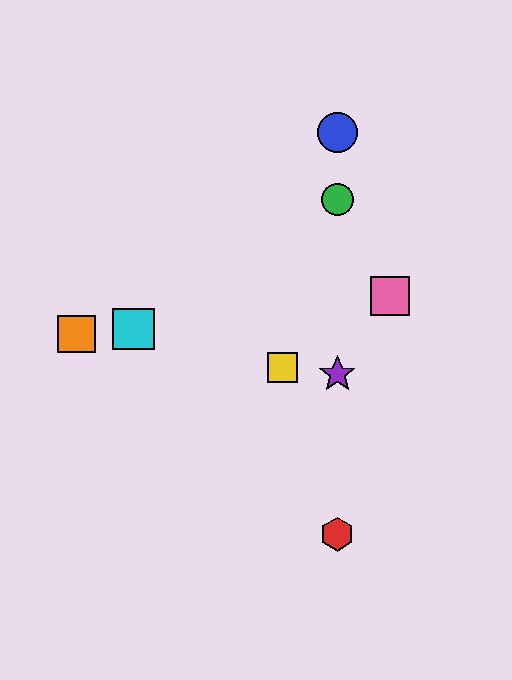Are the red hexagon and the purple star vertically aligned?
Yes, both are at x≈337.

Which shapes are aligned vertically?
The red hexagon, the blue circle, the green circle, the purple star are aligned vertically.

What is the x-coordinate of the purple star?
The purple star is at x≈337.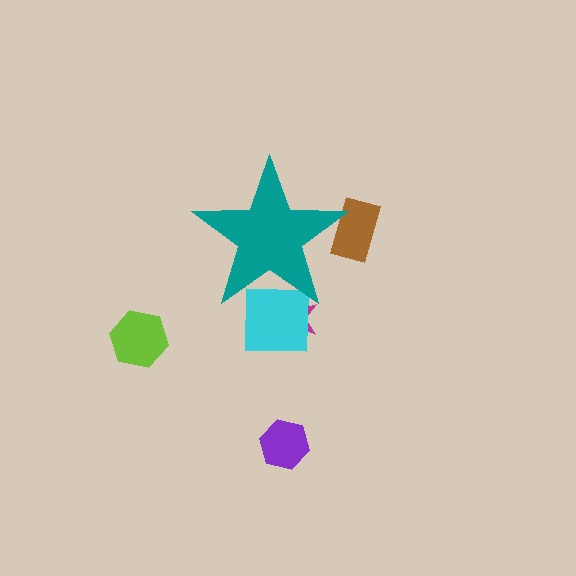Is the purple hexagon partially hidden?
No, the purple hexagon is fully visible.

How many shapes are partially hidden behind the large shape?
3 shapes are partially hidden.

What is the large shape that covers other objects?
A teal star.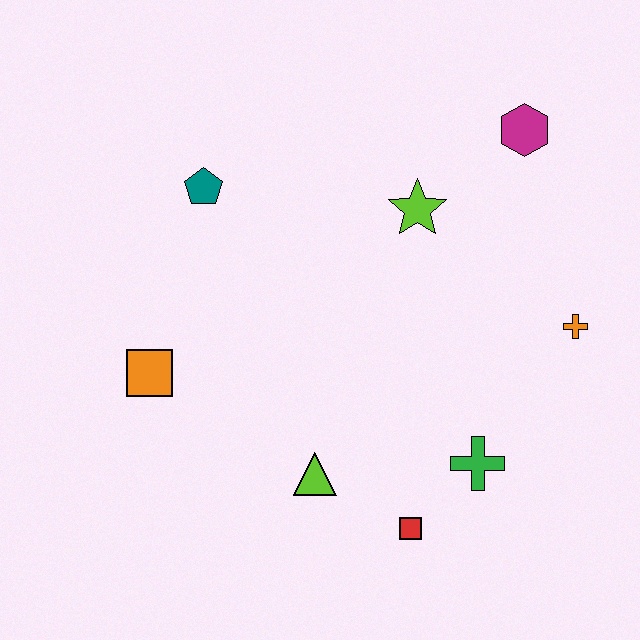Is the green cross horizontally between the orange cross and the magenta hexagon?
No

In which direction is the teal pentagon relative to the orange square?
The teal pentagon is above the orange square.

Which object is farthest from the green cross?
The teal pentagon is farthest from the green cross.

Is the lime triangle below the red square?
No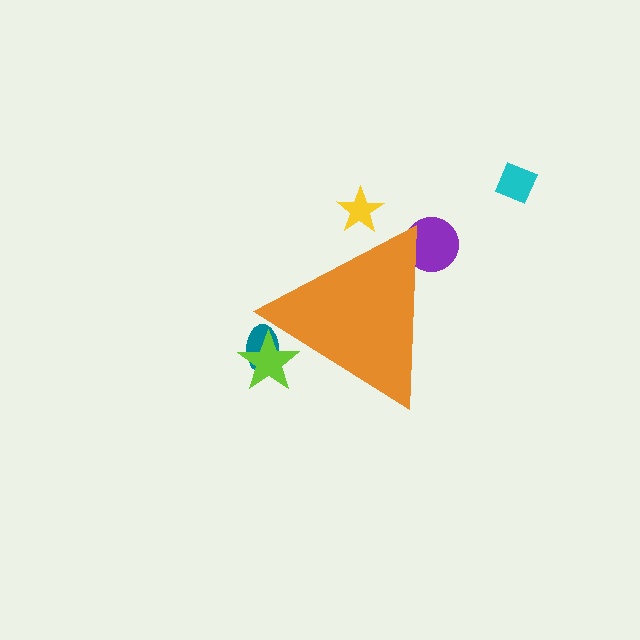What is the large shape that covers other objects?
An orange triangle.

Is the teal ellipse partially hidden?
Yes, the teal ellipse is partially hidden behind the orange triangle.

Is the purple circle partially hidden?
Yes, the purple circle is partially hidden behind the orange triangle.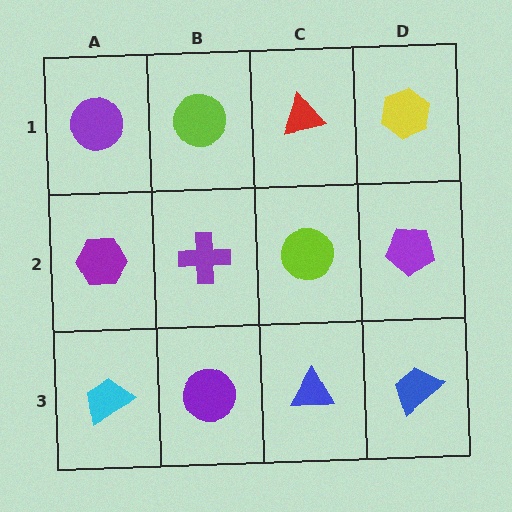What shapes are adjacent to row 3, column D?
A purple pentagon (row 2, column D), a blue triangle (row 3, column C).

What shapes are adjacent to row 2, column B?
A lime circle (row 1, column B), a purple circle (row 3, column B), a purple hexagon (row 2, column A), a lime circle (row 2, column C).